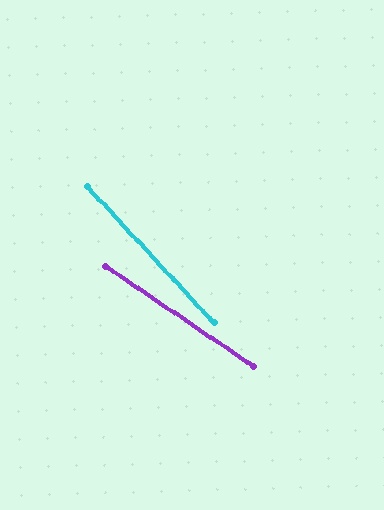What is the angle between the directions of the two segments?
Approximately 13 degrees.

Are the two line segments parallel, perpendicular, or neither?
Neither parallel nor perpendicular — they differ by about 13°.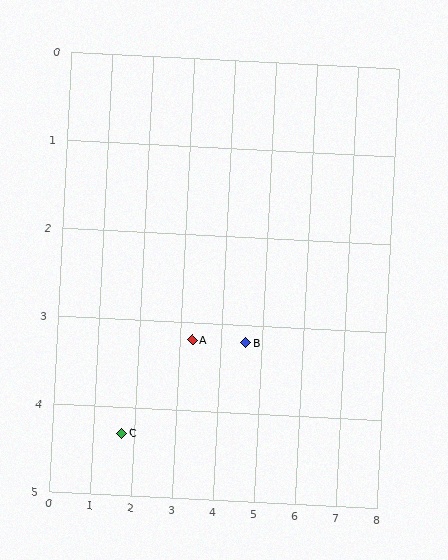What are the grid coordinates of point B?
Point B is at approximately (4.6, 3.2).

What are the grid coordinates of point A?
Point A is at approximately (3.3, 3.2).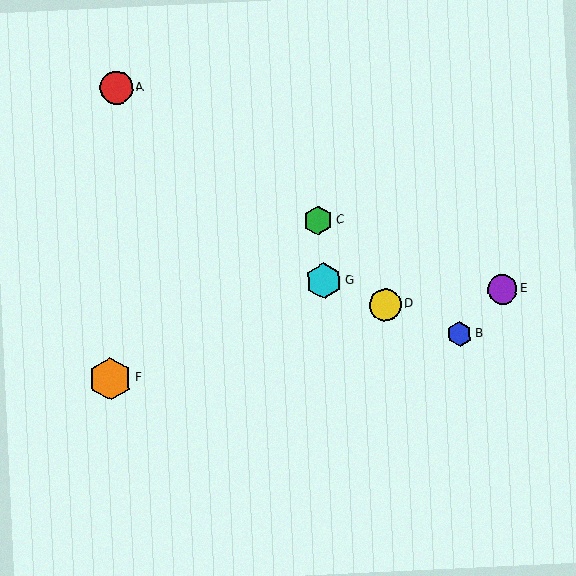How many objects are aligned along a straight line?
3 objects (B, D, G) are aligned along a straight line.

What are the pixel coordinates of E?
Object E is at (502, 289).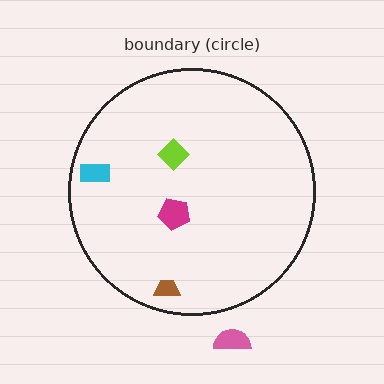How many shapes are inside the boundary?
4 inside, 1 outside.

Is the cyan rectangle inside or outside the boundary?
Inside.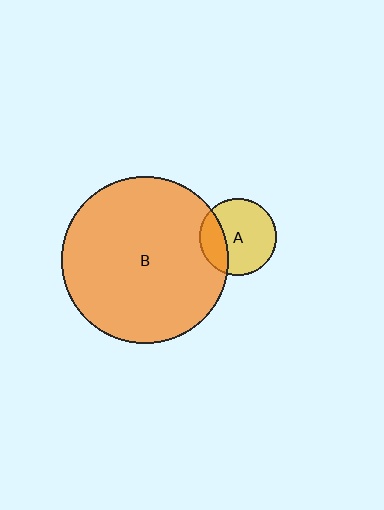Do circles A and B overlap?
Yes.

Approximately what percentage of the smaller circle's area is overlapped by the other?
Approximately 25%.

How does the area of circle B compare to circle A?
Approximately 4.7 times.